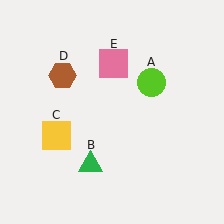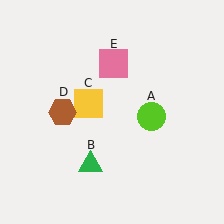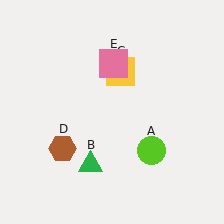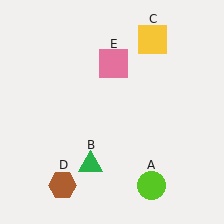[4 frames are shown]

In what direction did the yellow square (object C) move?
The yellow square (object C) moved up and to the right.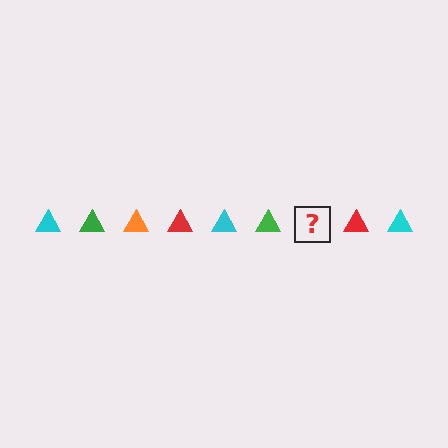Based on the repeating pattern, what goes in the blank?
The blank should be an orange triangle.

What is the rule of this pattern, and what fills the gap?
The rule is that the pattern cycles through cyan, green, orange, red triangles. The gap should be filled with an orange triangle.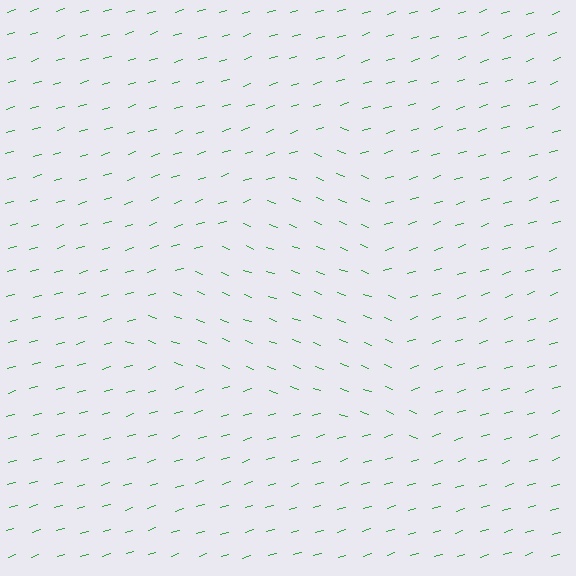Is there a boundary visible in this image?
Yes, there is a texture boundary formed by a change in line orientation.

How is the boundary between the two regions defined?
The boundary is defined purely by a change in line orientation (approximately 37 degrees difference). All lines are the same color and thickness.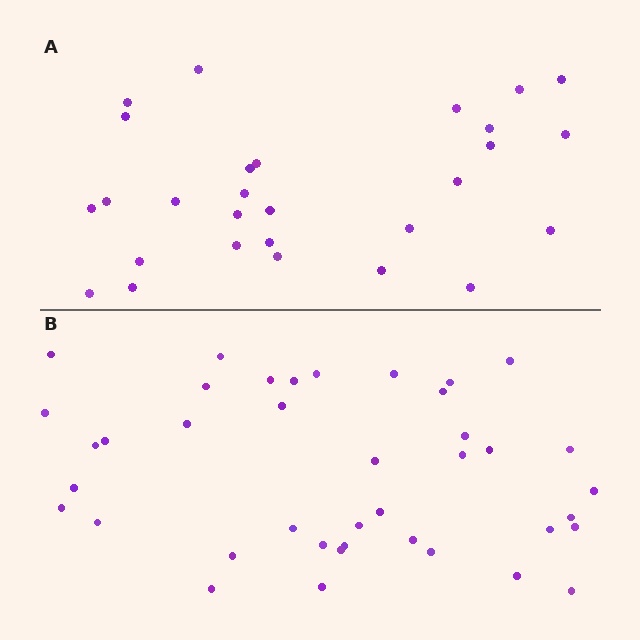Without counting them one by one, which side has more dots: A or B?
Region B (the bottom region) has more dots.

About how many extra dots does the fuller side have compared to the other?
Region B has roughly 12 or so more dots than region A.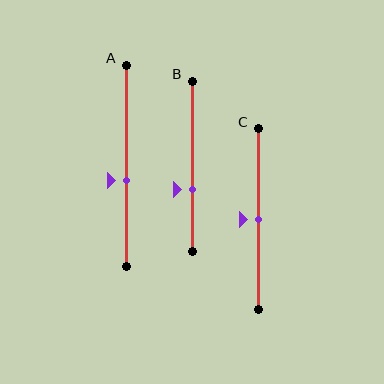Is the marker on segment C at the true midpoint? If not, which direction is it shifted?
Yes, the marker on segment C is at the true midpoint.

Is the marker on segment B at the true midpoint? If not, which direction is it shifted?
No, the marker on segment B is shifted downward by about 13% of the segment length.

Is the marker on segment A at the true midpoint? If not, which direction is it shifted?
No, the marker on segment A is shifted downward by about 8% of the segment length.